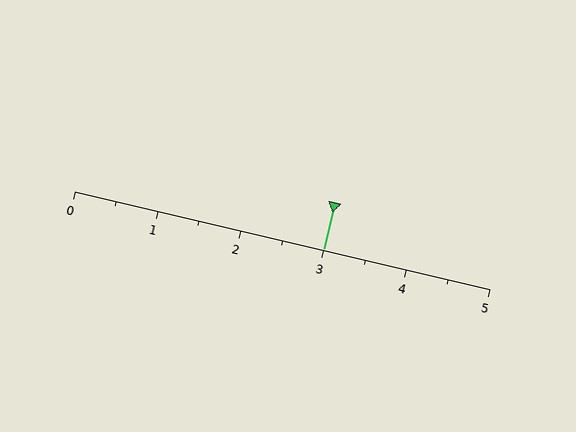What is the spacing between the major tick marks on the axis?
The major ticks are spaced 1 apart.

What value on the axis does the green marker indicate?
The marker indicates approximately 3.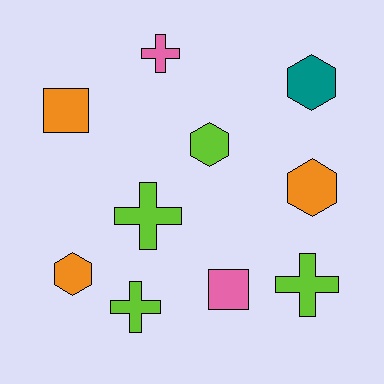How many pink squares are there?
There is 1 pink square.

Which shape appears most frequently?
Hexagon, with 4 objects.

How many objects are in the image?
There are 10 objects.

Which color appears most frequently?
Lime, with 4 objects.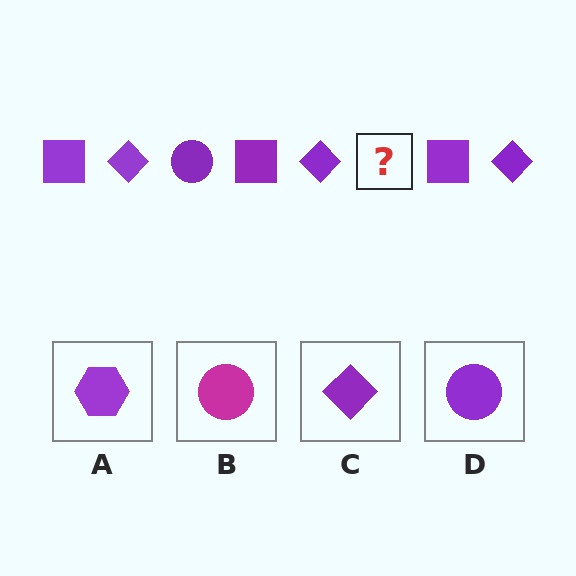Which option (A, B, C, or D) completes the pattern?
D.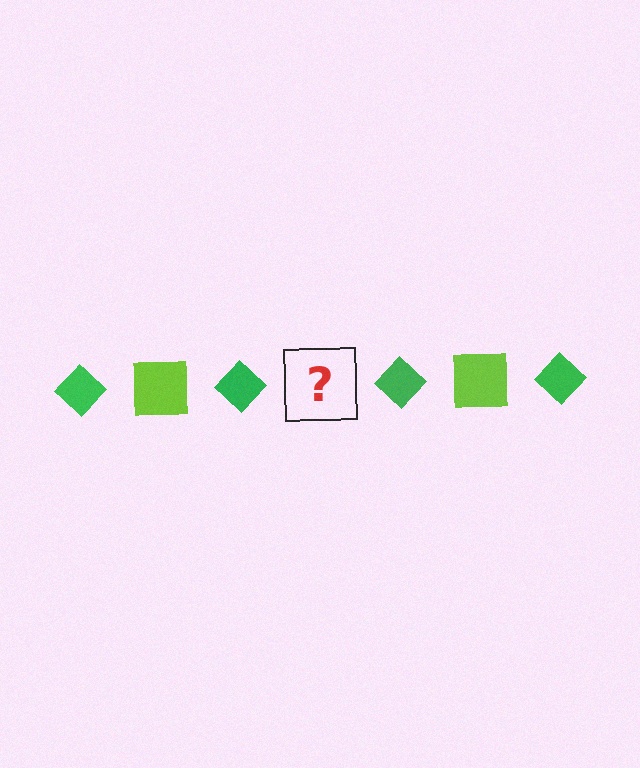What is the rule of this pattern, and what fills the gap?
The rule is that the pattern alternates between green diamond and lime square. The gap should be filled with a lime square.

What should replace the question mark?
The question mark should be replaced with a lime square.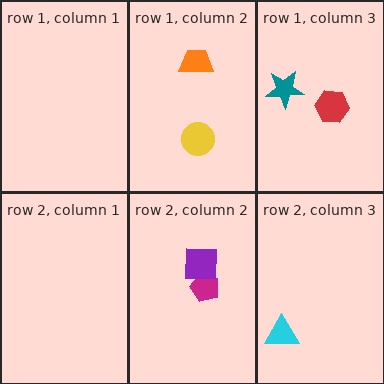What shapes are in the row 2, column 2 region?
The magenta pentagon, the purple square.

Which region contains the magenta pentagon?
The row 2, column 2 region.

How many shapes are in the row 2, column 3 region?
1.